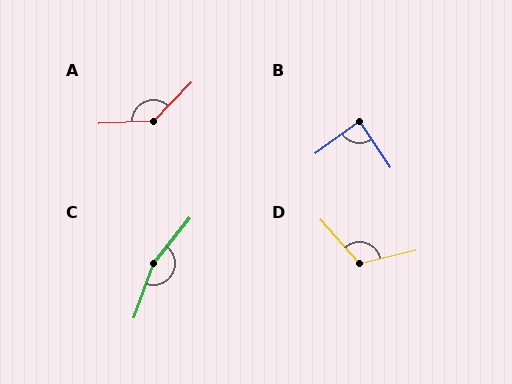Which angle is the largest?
C, at approximately 160 degrees.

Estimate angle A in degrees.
Approximately 137 degrees.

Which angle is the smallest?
B, at approximately 88 degrees.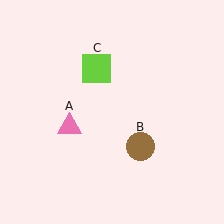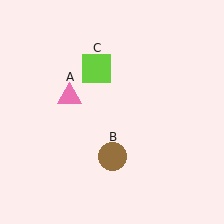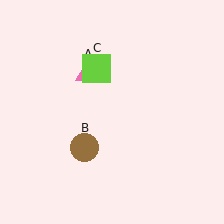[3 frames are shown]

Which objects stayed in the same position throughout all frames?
Lime square (object C) remained stationary.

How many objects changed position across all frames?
2 objects changed position: pink triangle (object A), brown circle (object B).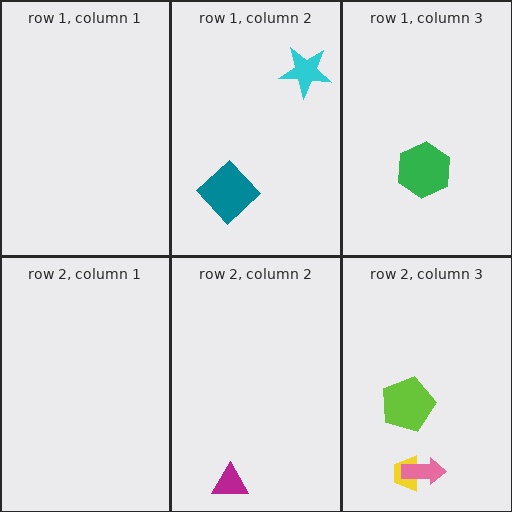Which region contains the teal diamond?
The row 1, column 2 region.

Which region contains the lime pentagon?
The row 2, column 3 region.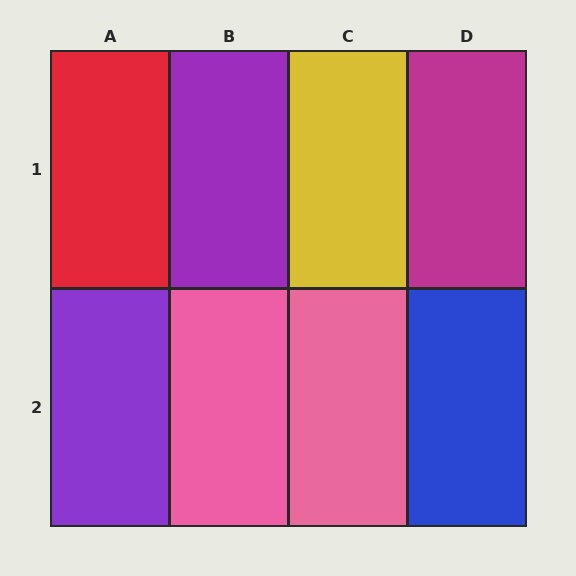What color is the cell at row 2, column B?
Pink.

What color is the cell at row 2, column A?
Purple.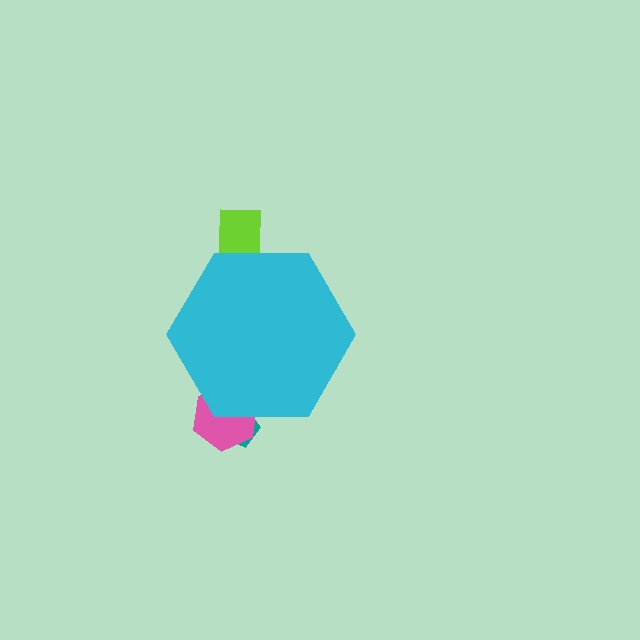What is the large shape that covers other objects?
A cyan hexagon.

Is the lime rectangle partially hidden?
Yes, the lime rectangle is partially hidden behind the cyan hexagon.